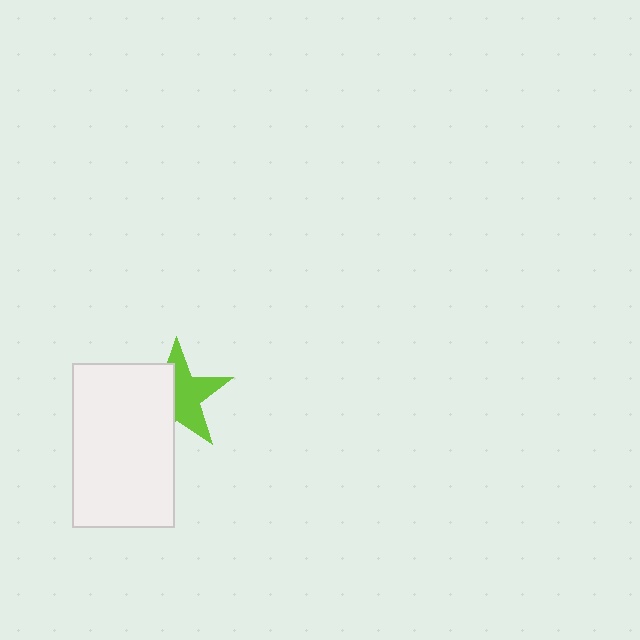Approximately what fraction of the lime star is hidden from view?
Roughly 45% of the lime star is hidden behind the white rectangle.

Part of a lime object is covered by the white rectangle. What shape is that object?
It is a star.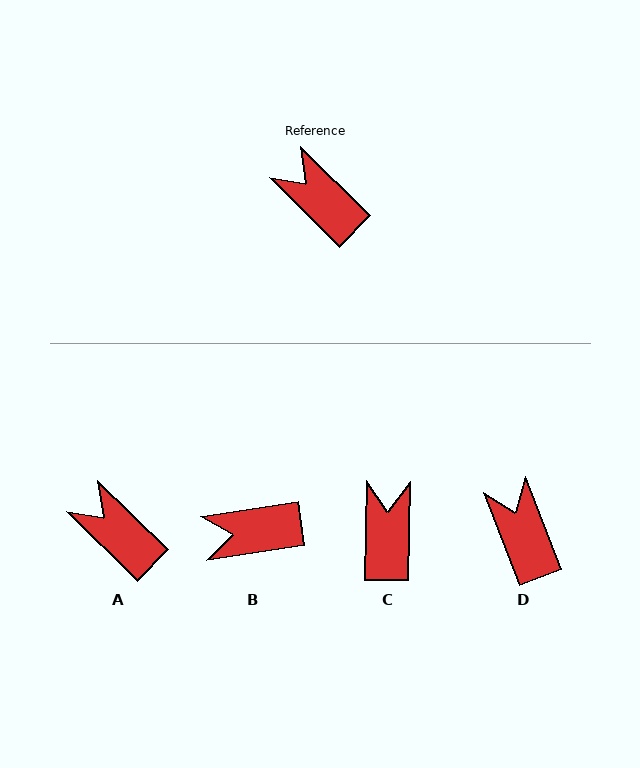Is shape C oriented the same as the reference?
No, it is off by about 46 degrees.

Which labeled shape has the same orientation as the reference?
A.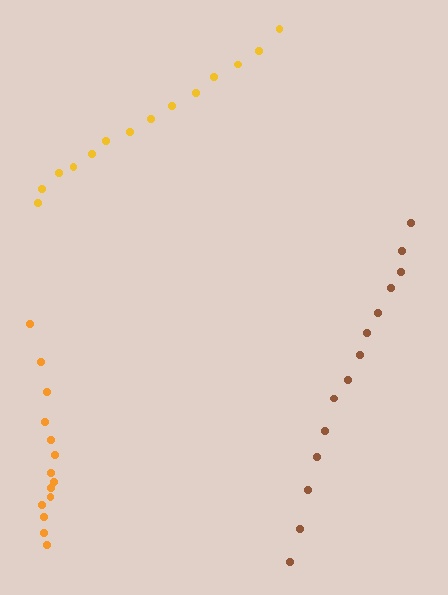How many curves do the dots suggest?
There are 3 distinct paths.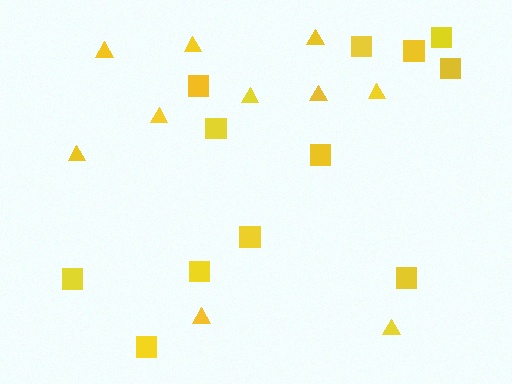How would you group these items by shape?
There are 2 groups: one group of triangles (10) and one group of squares (12).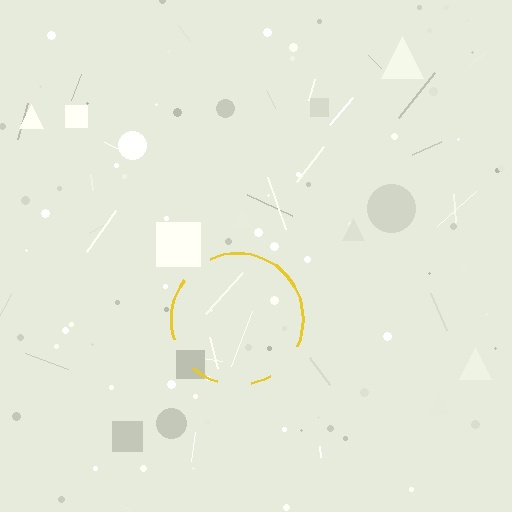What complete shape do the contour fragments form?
The contour fragments form a circle.